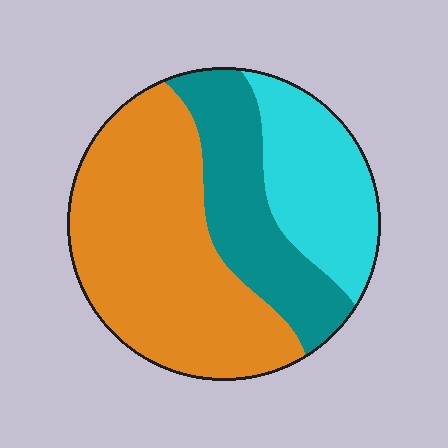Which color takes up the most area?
Orange, at roughly 50%.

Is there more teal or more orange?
Orange.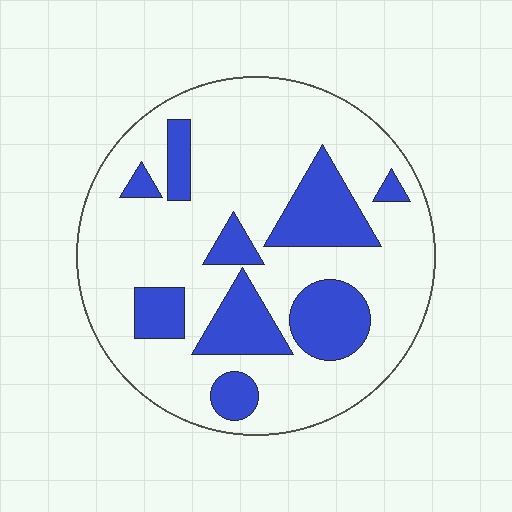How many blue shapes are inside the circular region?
9.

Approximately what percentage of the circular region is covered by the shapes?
Approximately 25%.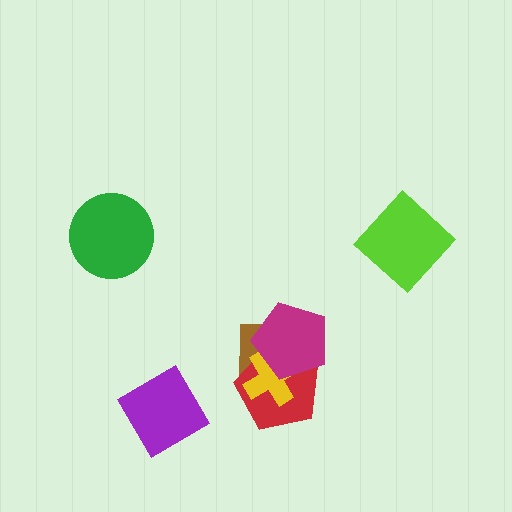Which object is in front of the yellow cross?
The magenta pentagon is in front of the yellow cross.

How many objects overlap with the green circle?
0 objects overlap with the green circle.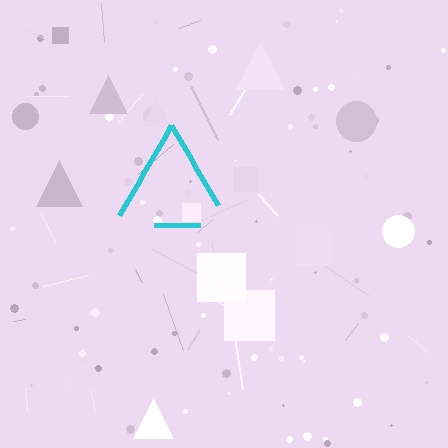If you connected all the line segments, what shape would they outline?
They would outline a triangle.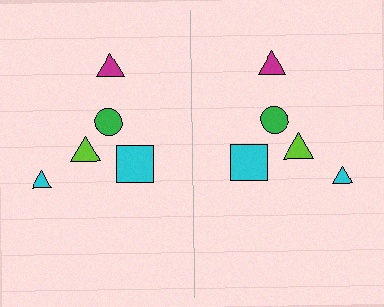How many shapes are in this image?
There are 10 shapes in this image.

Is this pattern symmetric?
Yes, this pattern has bilateral (reflection) symmetry.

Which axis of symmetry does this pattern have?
The pattern has a vertical axis of symmetry running through the center of the image.